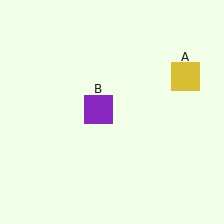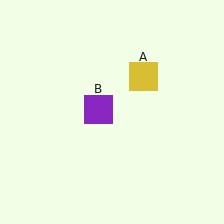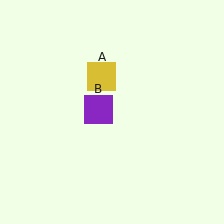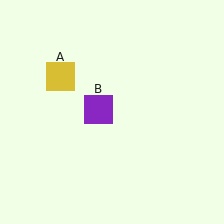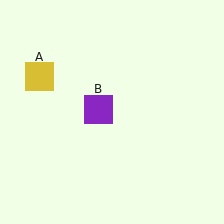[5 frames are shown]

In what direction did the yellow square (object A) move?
The yellow square (object A) moved left.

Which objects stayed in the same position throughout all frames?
Purple square (object B) remained stationary.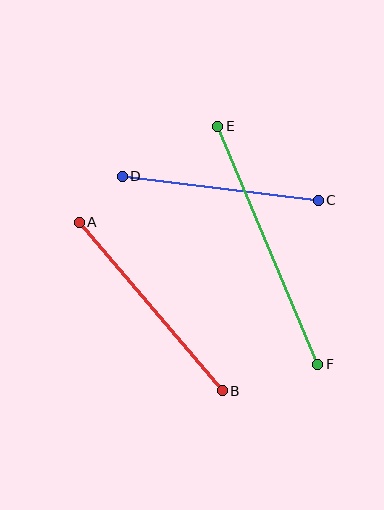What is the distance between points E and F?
The distance is approximately 258 pixels.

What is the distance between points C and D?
The distance is approximately 198 pixels.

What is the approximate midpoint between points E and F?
The midpoint is at approximately (268, 245) pixels.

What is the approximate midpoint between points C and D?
The midpoint is at approximately (220, 188) pixels.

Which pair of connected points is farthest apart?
Points E and F are farthest apart.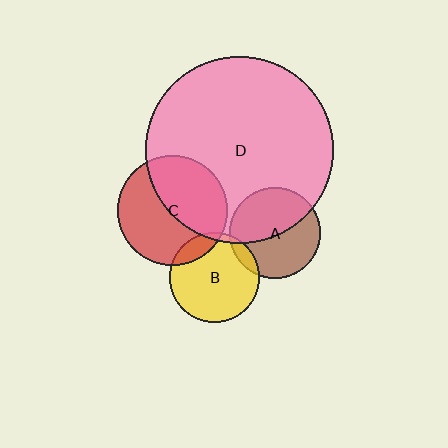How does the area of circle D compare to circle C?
Approximately 2.9 times.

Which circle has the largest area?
Circle D (pink).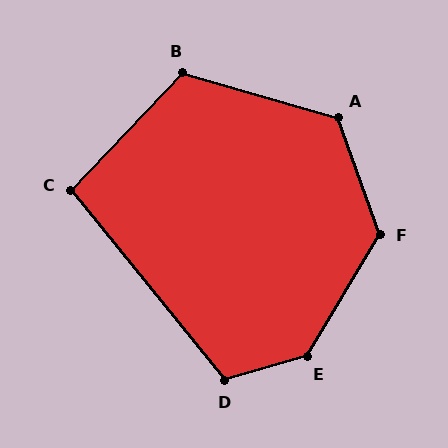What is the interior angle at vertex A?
Approximately 125 degrees (obtuse).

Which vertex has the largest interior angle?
E, at approximately 137 degrees.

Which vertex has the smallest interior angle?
C, at approximately 98 degrees.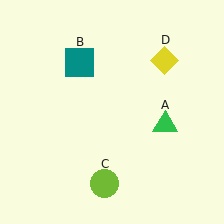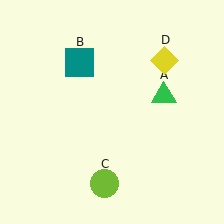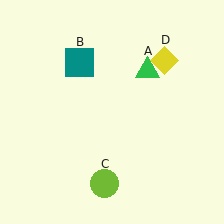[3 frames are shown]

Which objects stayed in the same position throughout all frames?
Teal square (object B) and lime circle (object C) and yellow diamond (object D) remained stationary.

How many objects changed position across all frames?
1 object changed position: green triangle (object A).